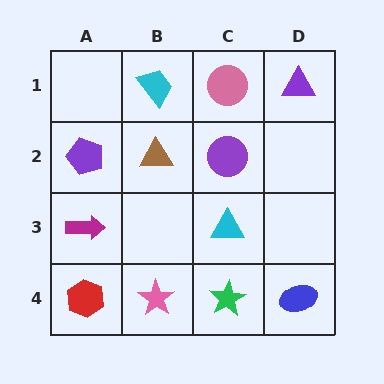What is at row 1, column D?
A purple triangle.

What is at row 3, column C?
A cyan triangle.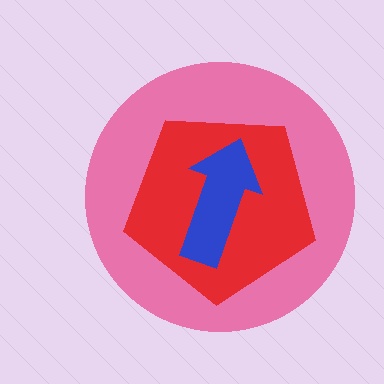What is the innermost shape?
The blue arrow.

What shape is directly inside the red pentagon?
The blue arrow.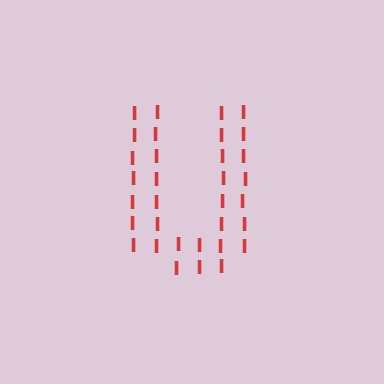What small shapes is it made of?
It is made of small letter I's.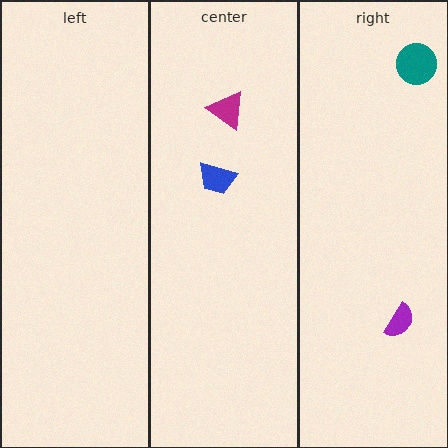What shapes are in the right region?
The teal circle, the purple semicircle.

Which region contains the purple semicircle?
The right region.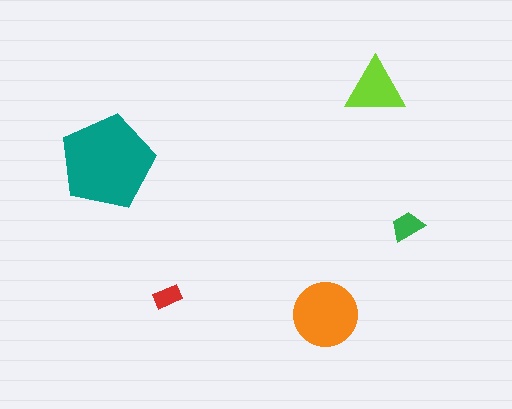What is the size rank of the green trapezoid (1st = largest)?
4th.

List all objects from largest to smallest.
The teal pentagon, the orange circle, the lime triangle, the green trapezoid, the red rectangle.